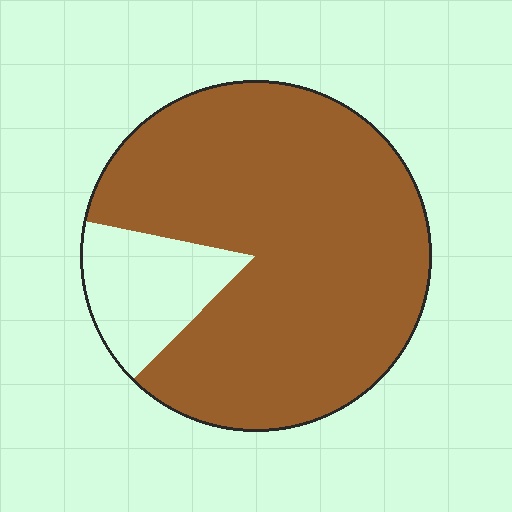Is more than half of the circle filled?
Yes.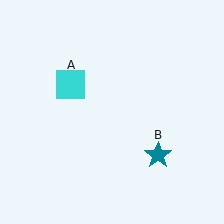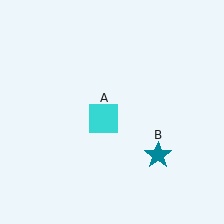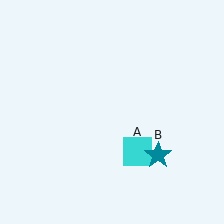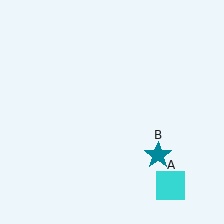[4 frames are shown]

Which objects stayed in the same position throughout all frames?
Teal star (object B) remained stationary.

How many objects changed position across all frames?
1 object changed position: cyan square (object A).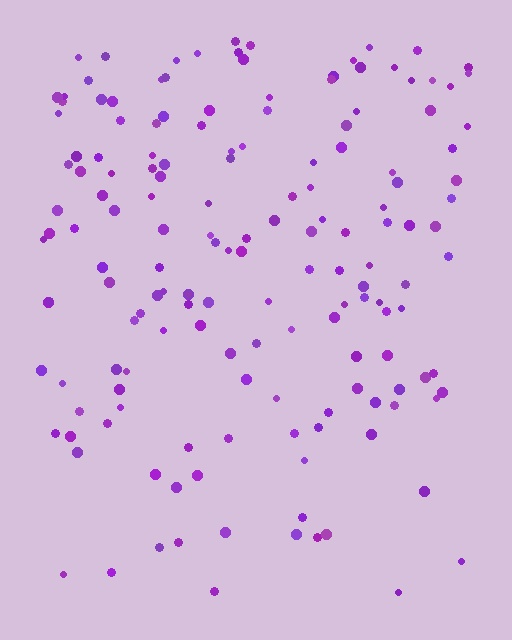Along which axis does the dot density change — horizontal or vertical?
Vertical.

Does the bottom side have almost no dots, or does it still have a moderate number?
Still a moderate number, just noticeably fewer than the top.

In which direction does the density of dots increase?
From bottom to top, with the top side densest.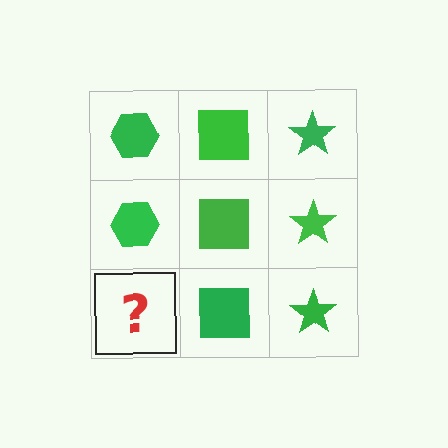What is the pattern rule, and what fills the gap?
The rule is that each column has a consistent shape. The gap should be filled with a green hexagon.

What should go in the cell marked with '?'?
The missing cell should contain a green hexagon.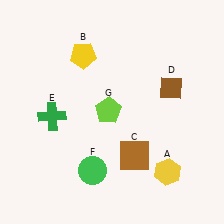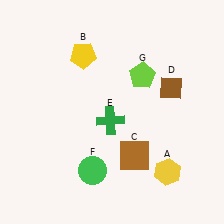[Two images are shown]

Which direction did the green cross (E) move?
The green cross (E) moved right.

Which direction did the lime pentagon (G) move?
The lime pentagon (G) moved up.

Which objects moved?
The objects that moved are: the green cross (E), the lime pentagon (G).